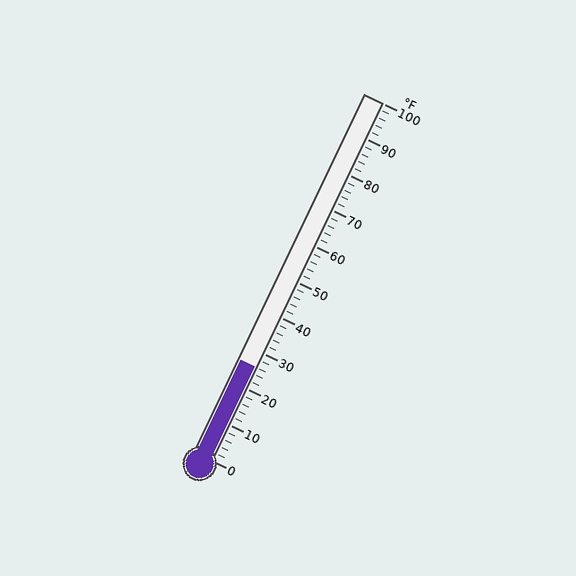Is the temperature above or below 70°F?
The temperature is below 70°F.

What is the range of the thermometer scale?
The thermometer scale ranges from 0°F to 100°F.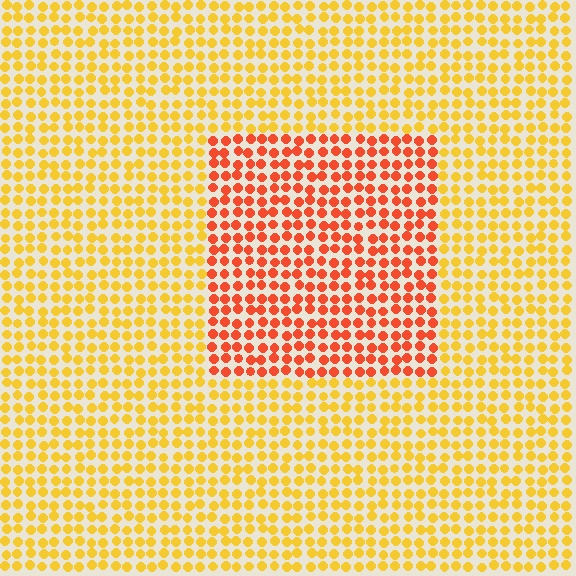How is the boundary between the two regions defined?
The boundary is defined purely by a slight shift in hue (about 38 degrees). Spacing, size, and orientation are identical on both sides.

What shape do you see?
I see a rectangle.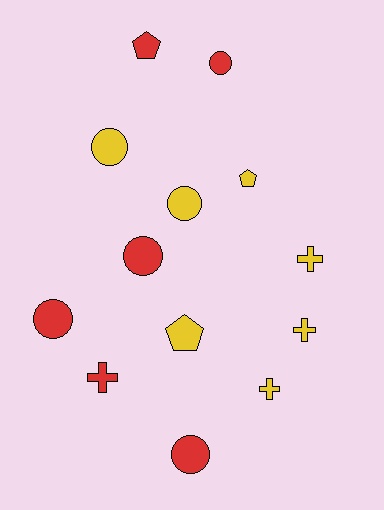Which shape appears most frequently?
Circle, with 6 objects.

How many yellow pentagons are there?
There are 2 yellow pentagons.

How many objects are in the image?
There are 13 objects.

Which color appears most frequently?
Yellow, with 7 objects.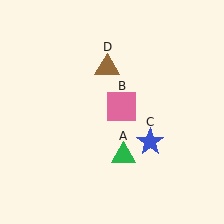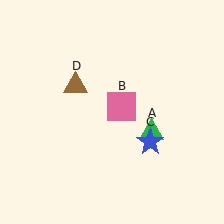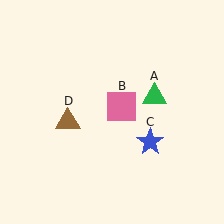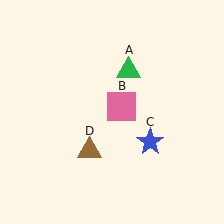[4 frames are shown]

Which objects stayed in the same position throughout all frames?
Pink square (object B) and blue star (object C) remained stationary.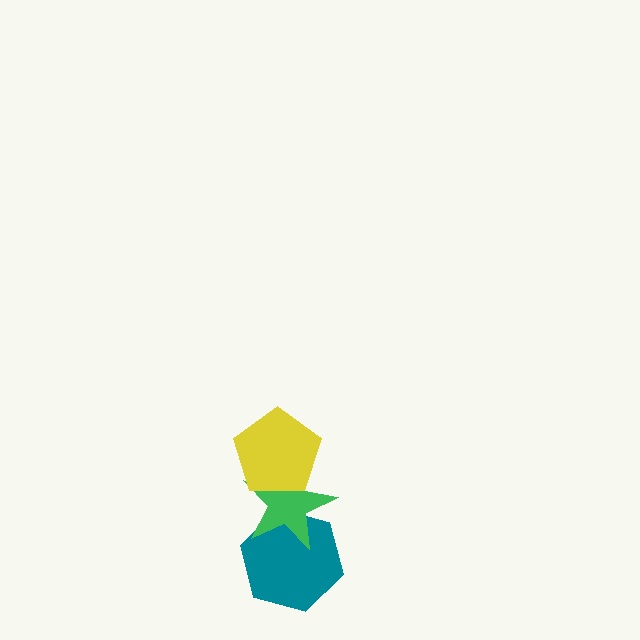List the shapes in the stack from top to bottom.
From top to bottom: the yellow pentagon, the green star, the teal hexagon.